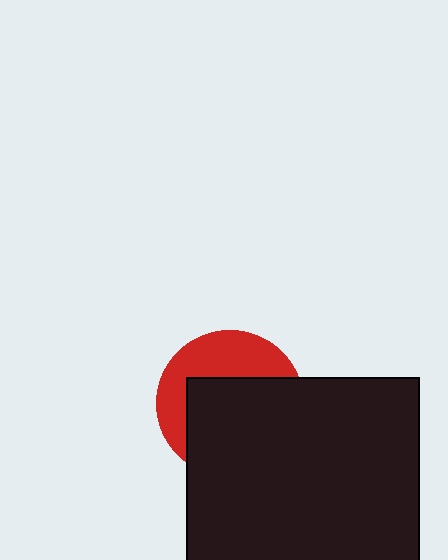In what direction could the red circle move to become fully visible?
The red circle could move up. That would shift it out from behind the black square entirely.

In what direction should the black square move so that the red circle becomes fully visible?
The black square should move down. That is the shortest direction to clear the overlap and leave the red circle fully visible.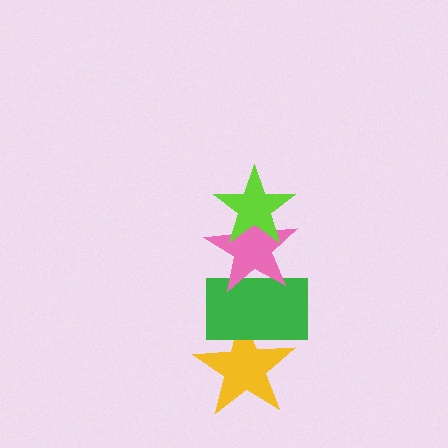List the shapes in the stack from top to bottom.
From top to bottom: the lime star, the pink star, the green rectangle, the yellow star.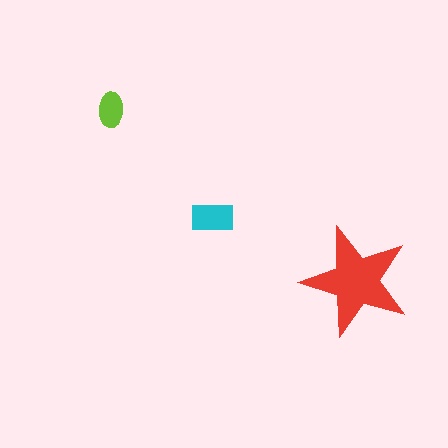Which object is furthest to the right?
The red star is rightmost.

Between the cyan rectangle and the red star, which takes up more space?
The red star.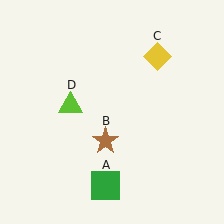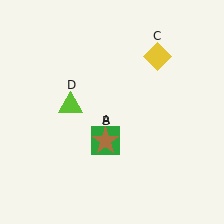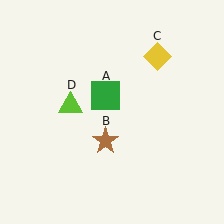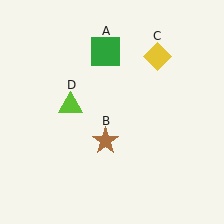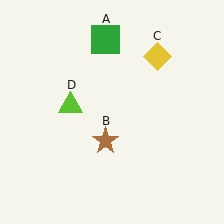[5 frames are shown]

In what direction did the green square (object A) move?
The green square (object A) moved up.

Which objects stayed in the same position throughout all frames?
Brown star (object B) and yellow diamond (object C) and lime triangle (object D) remained stationary.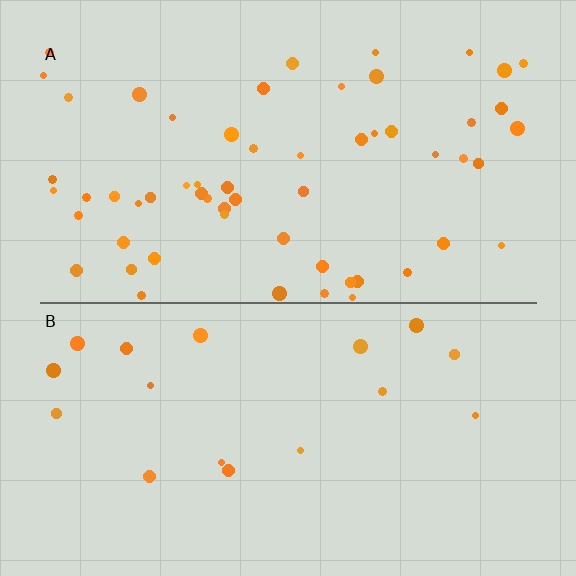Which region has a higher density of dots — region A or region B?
A (the top).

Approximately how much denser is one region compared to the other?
Approximately 3.3× — region A over region B.